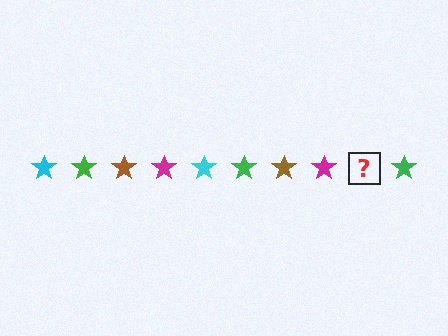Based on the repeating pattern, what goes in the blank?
The blank should be a cyan star.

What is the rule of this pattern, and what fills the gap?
The rule is that the pattern cycles through cyan, green, brown, magenta stars. The gap should be filled with a cyan star.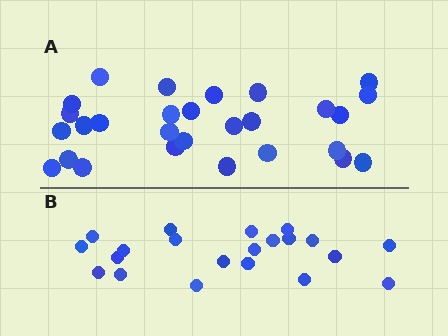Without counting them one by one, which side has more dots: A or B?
Region A (the top region) has more dots.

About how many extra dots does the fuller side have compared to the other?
Region A has roughly 8 or so more dots than region B.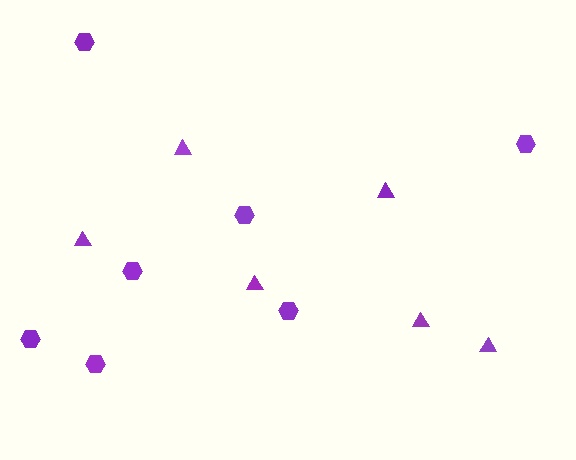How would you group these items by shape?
There are 2 groups: one group of hexagons (7) and one group of triangles (6).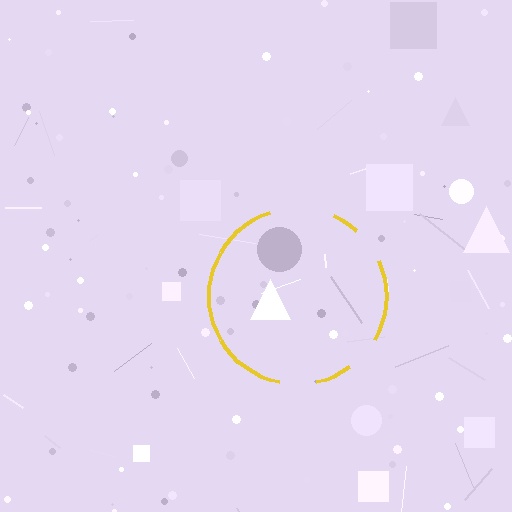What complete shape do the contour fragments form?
The contour fragments form a circle.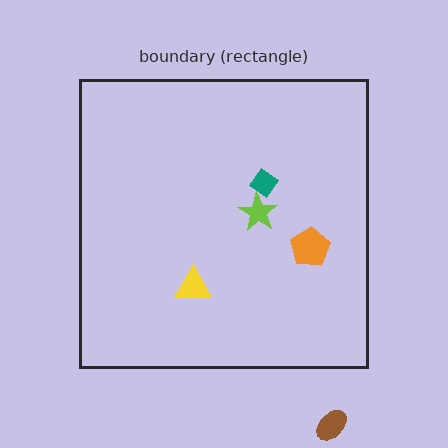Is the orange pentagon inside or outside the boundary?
Inside.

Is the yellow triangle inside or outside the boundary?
Inside.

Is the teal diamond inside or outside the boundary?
Inside.